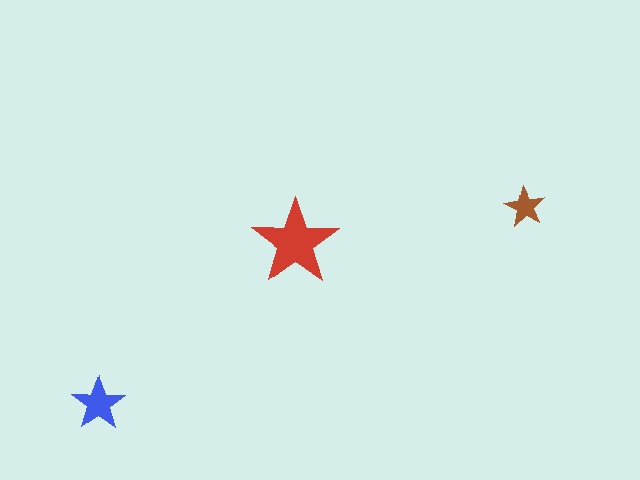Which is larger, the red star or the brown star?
The red one.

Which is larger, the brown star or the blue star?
The blue one.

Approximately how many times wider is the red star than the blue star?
About 1.5 times wider.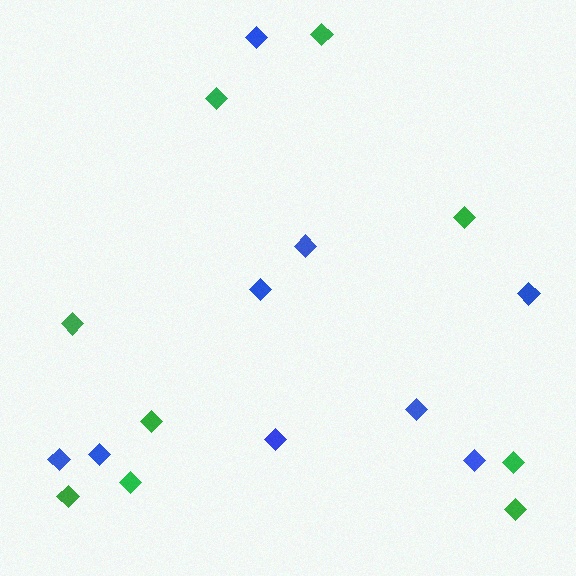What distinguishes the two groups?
There are 2 groups: one group of green diamonds (9) and one group of blue diamonds (9).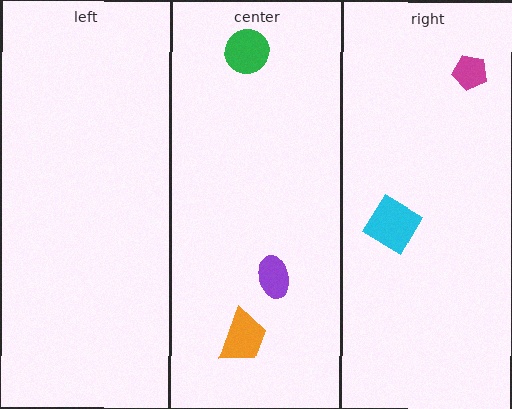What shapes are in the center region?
The purple ellipse, the orange trapezoid, the green circle.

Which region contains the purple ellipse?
The center region.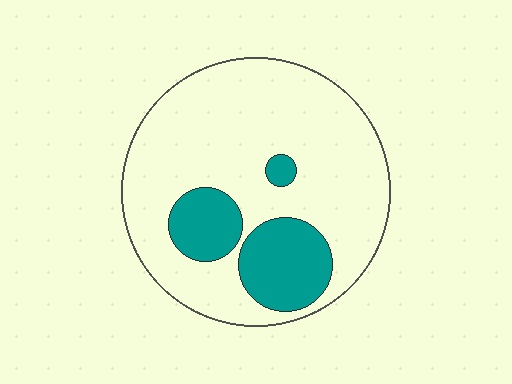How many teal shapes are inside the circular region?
3.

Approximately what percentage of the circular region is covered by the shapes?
Approximately 20%.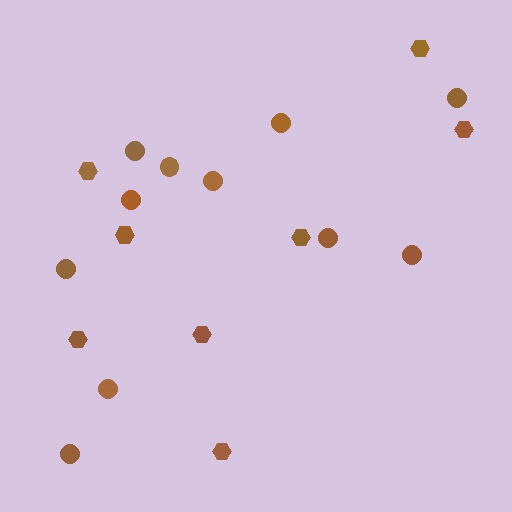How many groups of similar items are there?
There are 2 groups: one group of hexagons (8) and one group of circles (11).